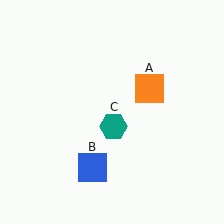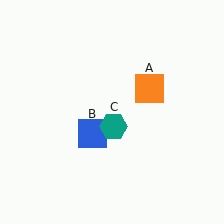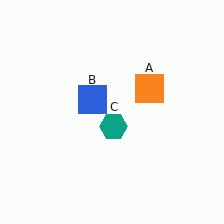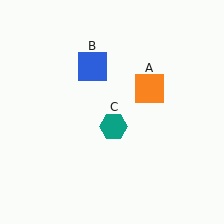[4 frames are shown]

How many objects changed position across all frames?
1 object changed position: blue square (object B).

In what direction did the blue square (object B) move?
The blue square (object B) moved up.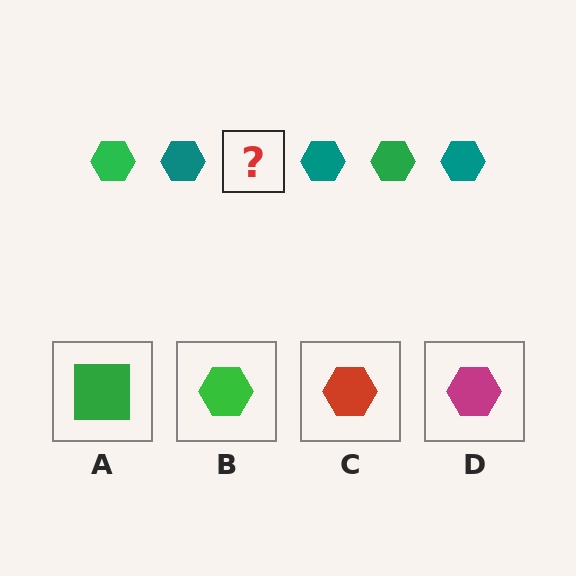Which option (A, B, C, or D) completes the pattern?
B.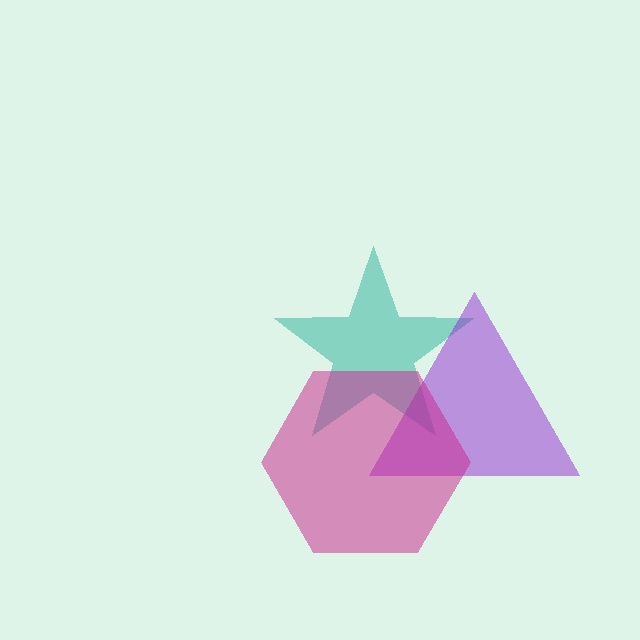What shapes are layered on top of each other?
The layered shapes are: a teal star, a purple triangle, a magenta hexagon.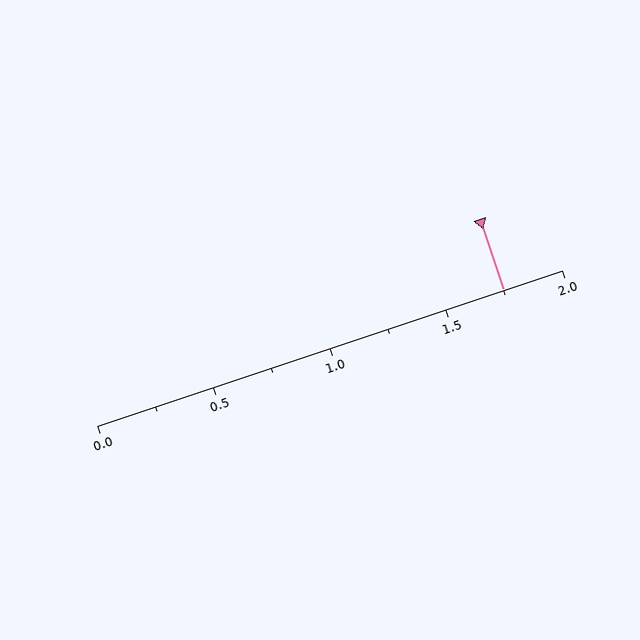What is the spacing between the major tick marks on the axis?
The major ticks are spaced 0.5 apart.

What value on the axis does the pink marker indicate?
The marker indicates approximately 1.75.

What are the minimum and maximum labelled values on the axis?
The axis runs from 0.0 to 2.0.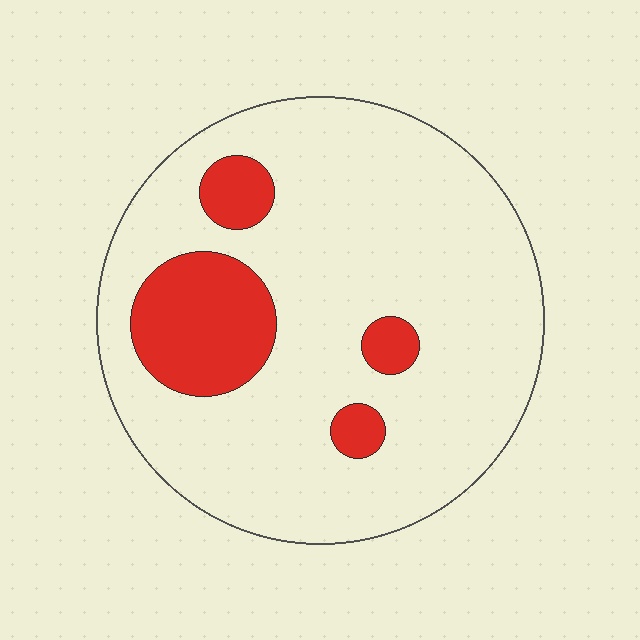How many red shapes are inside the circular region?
4.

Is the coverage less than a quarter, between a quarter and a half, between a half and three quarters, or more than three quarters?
Less than a quarter.